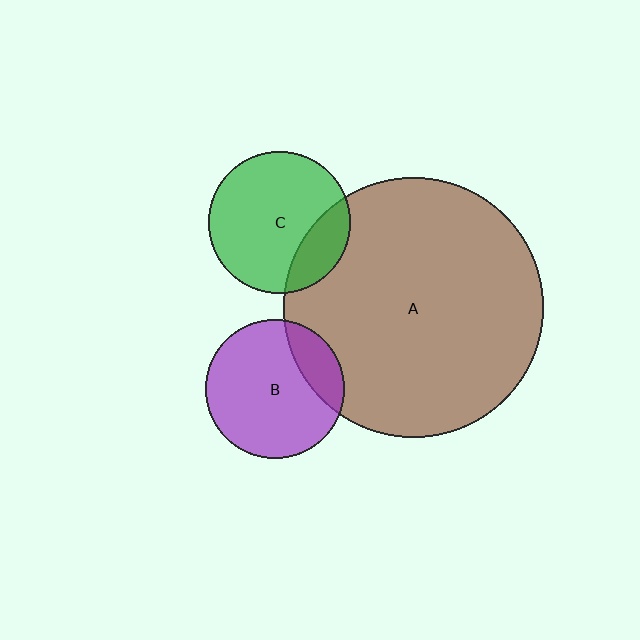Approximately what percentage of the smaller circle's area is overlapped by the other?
Approximately 20%.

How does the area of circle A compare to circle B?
Approximately 3.5 times.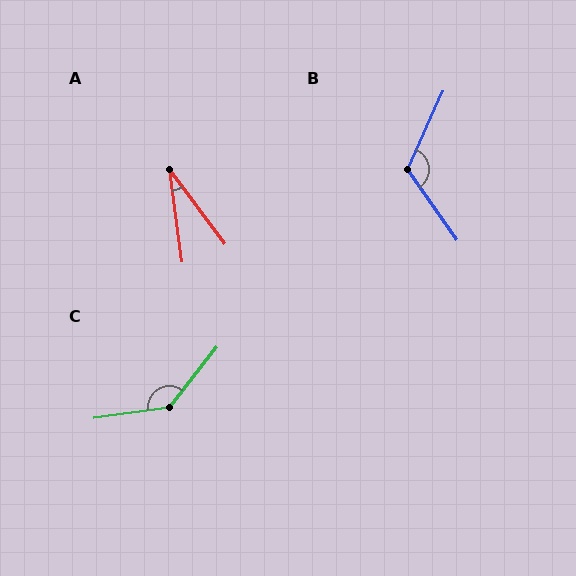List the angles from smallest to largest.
A (29°), B (121°), C (136°).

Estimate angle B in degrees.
Approximately 121 degrees.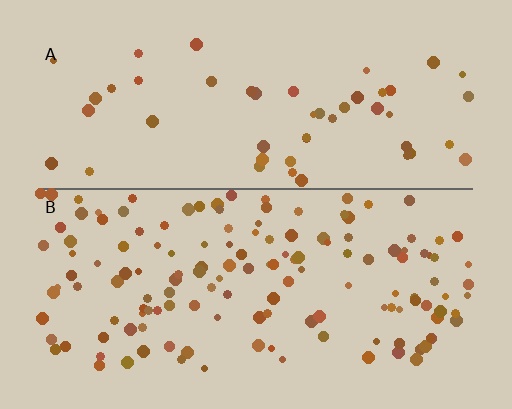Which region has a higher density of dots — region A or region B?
B (the bottom).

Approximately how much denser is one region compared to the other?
Approximately 2.8× — region B over region A.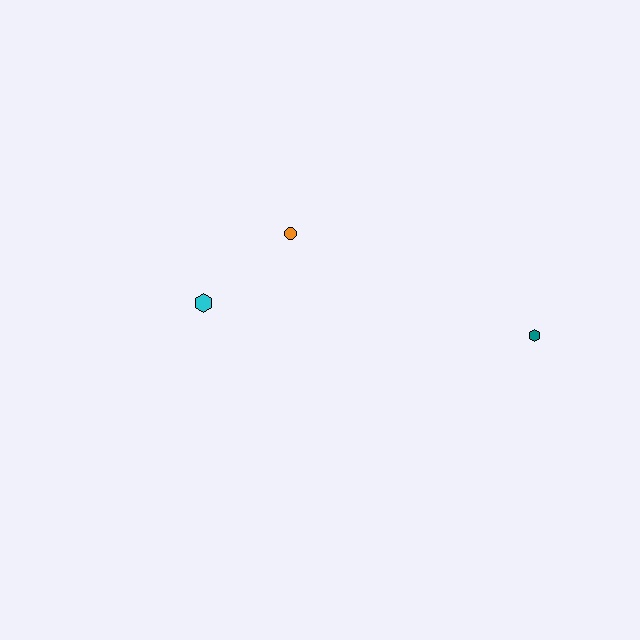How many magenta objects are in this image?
There are no magenta objects.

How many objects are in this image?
There are 3 objects.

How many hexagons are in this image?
There are 2 hexagons.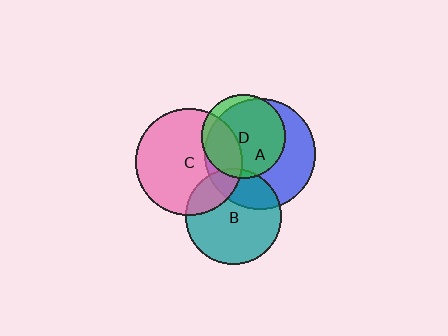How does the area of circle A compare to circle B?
Approximately 1.3 times.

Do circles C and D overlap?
Yes.